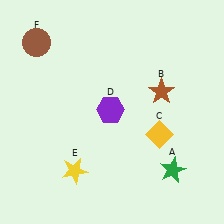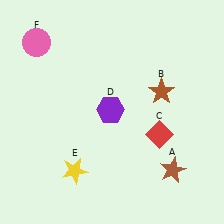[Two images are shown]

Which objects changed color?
A changed from green to brown. C changed from yellow to red. F changed from brown to pink.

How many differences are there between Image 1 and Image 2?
There are 3 differences between the two images.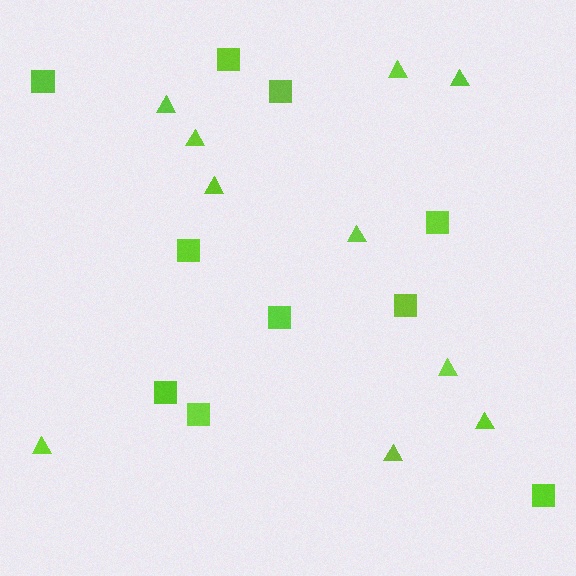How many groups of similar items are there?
There are 2 groups: one group of triangles (10) and one group of squares (10).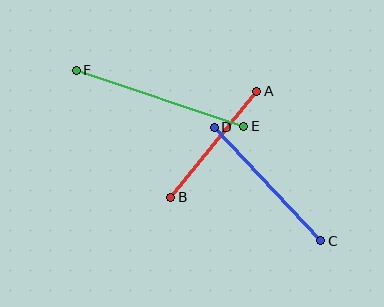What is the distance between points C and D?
The distance is approximately 156 pixels.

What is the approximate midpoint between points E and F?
The midpoint is at approximately (160, 98) pixels.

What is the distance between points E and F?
The distance is approximately 176 pixels.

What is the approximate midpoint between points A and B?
The midpoint is at approximately (214, 144) pixels.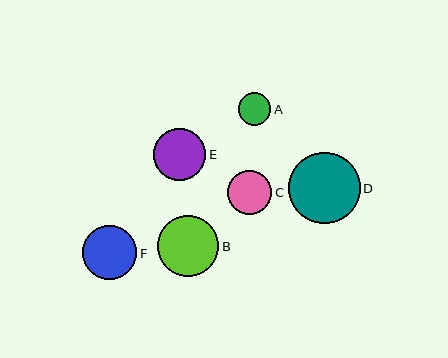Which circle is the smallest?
Circle A is the smallest with a size of approximately 33 pixels.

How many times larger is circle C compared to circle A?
Circle C is approximately 1.4 times the size of circle A.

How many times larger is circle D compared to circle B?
Circle D is approximately 1.2 times the size of circle B.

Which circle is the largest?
Circle D is the largest with a size of approximately 72 pixels.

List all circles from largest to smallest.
From largest to smallest: D, B, F, E, C, A.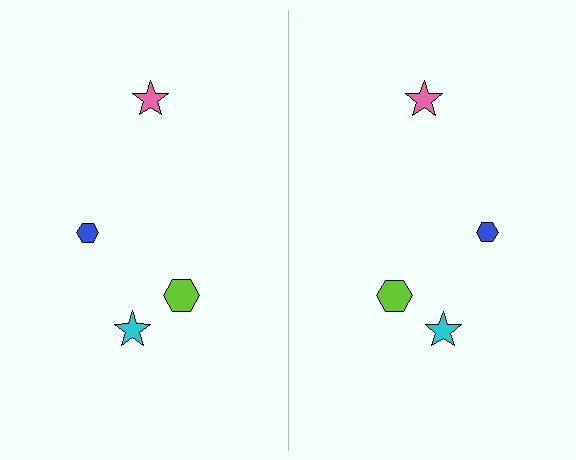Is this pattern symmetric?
Yes, this pattern has bilateral (reflection) symmetry.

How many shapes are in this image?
There are 8 shapes in this image.